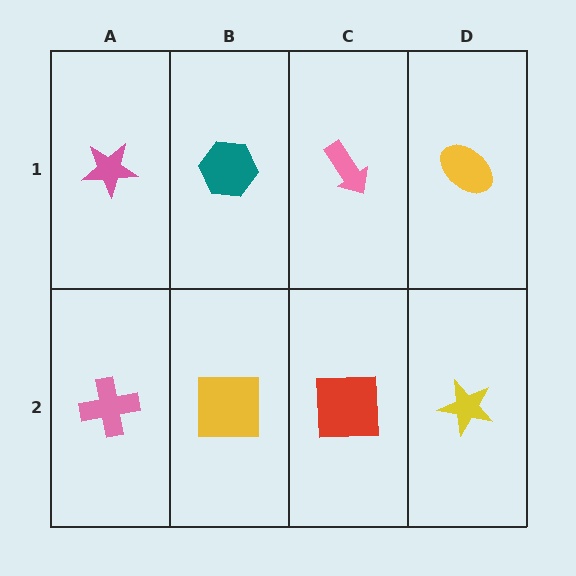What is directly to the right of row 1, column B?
A pink arrow.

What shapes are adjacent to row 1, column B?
A yellow square (row 2, column B), a pink star (row 1, column A), a pink arrow (row 1, column C).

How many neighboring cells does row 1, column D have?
2.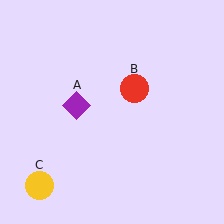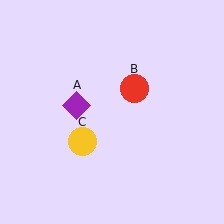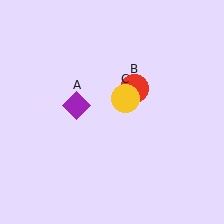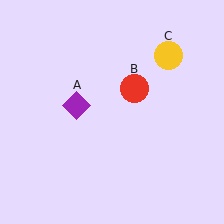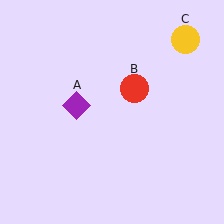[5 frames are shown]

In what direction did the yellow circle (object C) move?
The yellow circle (object C) moved up and to the right.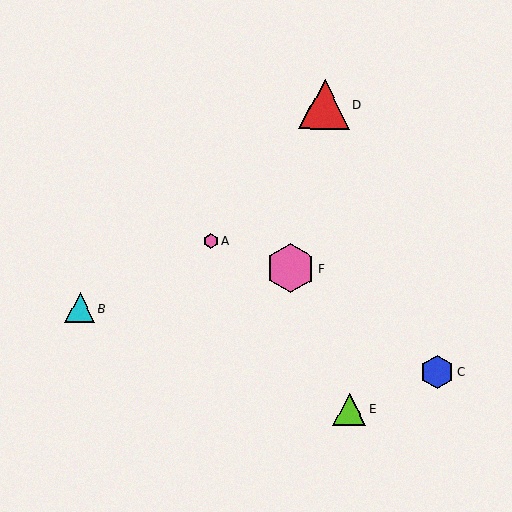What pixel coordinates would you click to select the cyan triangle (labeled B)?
Click at (80, 308) to select the cyan triangle B.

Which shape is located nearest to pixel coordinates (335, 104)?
The red triangle (labeled D) at (325, 104) is nearest to that location.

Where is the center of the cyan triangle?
The center of the cyan triangle is at (80, 308).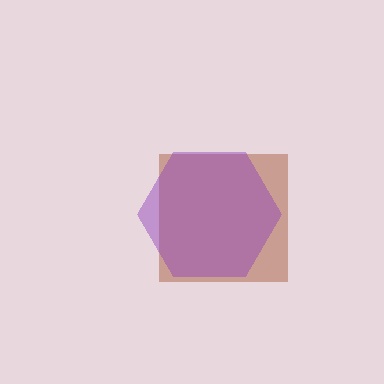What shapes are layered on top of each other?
The layered shapes are: a brown square, a purple hexagon.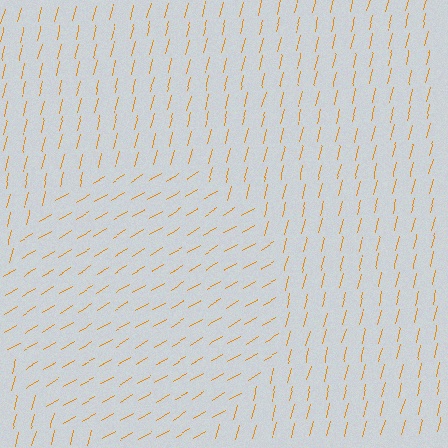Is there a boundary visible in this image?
Yes, there is a texture boundary formed by a change in line orientation.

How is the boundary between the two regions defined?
The boundary is defined purely by a change in line orientation (approximately 45 degrees difference). All lines are the same color and thickness.